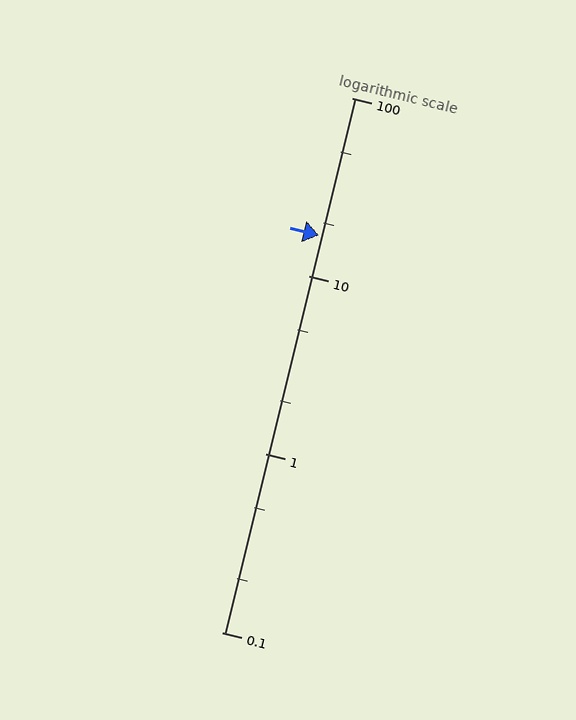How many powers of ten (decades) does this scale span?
The scale spans 3 decades, from 0.1 to 100.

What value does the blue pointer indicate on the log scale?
The pointer indicates approximately 17.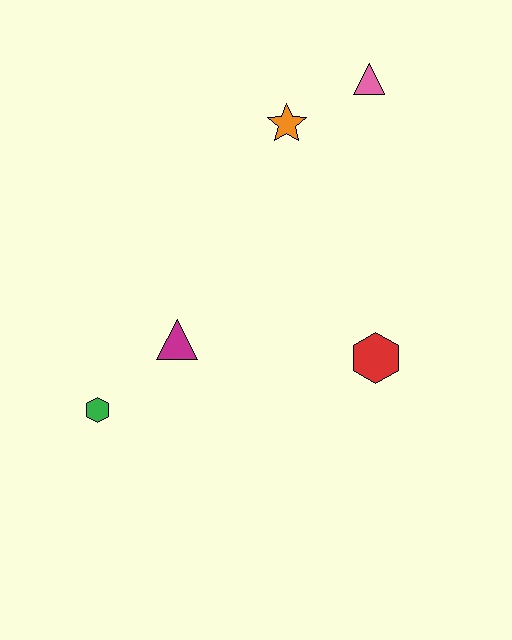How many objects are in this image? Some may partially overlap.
There are 5 objects.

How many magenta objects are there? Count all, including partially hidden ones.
There is 1 magenta object.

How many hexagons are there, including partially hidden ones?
There are 2 hexagons.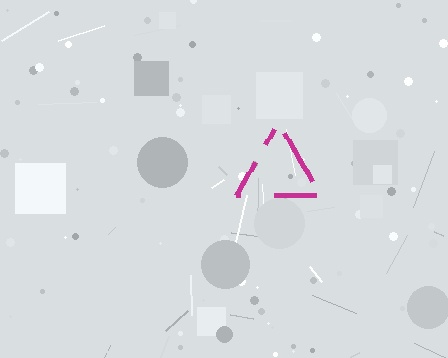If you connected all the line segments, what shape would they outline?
They would outline a triangle.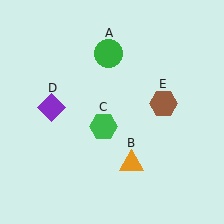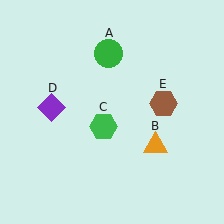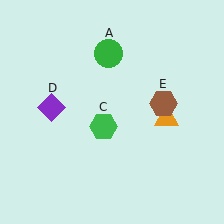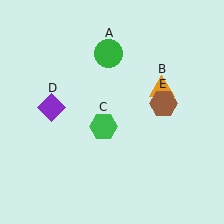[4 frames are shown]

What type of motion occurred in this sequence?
The orange triangle (object B) rotated counterclockwise around the center of the scene.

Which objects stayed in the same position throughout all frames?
Green circle (object A) and green hexagon (object C) and purple diamond (object D) and brown hexagon (object E) remained stationary.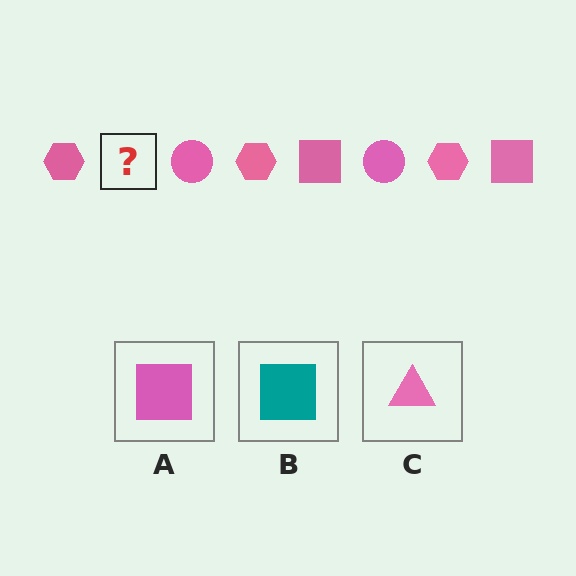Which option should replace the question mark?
Option A.